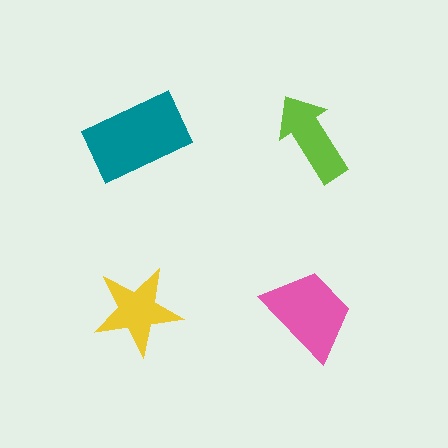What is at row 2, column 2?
A pink trapezoid.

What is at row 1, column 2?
A lime arrow.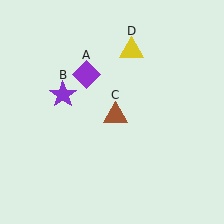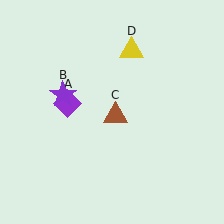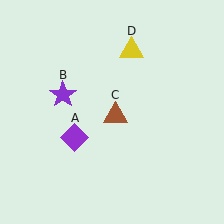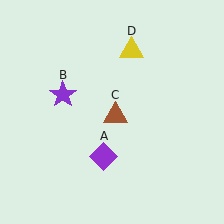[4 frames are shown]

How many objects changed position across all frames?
1 object changed position: purple diamond (object A).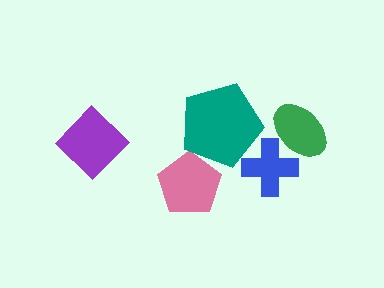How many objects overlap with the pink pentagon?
1 object overlaps with the pink pentagon.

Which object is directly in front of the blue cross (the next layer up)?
The green ellipse is directly in front of the blue cross.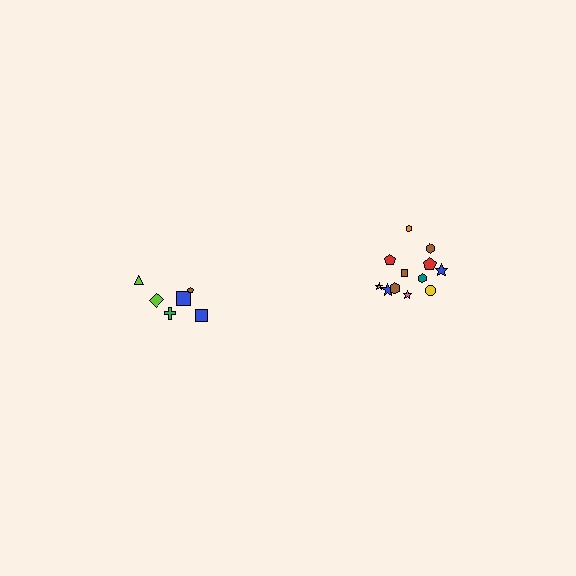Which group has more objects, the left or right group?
The right group.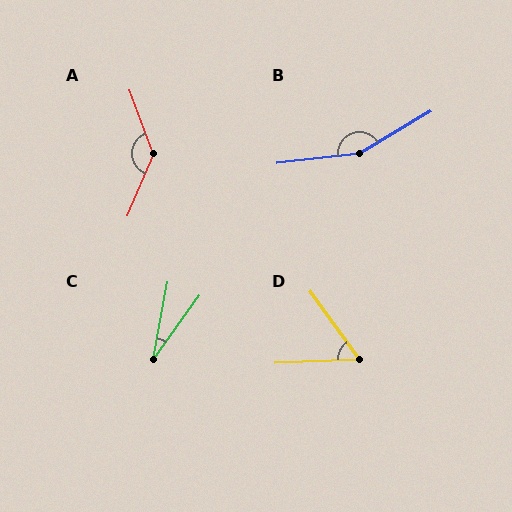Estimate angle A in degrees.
Approximately 136 degrees.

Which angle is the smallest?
C, at approximately 25 degrees.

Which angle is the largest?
B, at approximately 156 degrees.